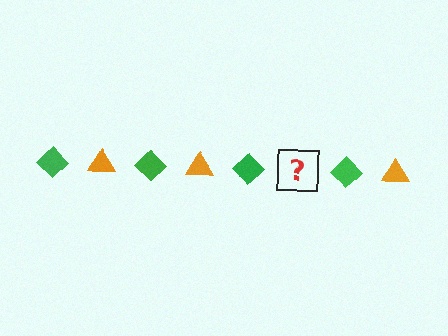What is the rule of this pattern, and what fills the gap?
The rule is that the pattern alternates between green diamond and orange triangle. The gap should be filled with an orange triangle.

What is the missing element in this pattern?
The missing element is an orange triangle.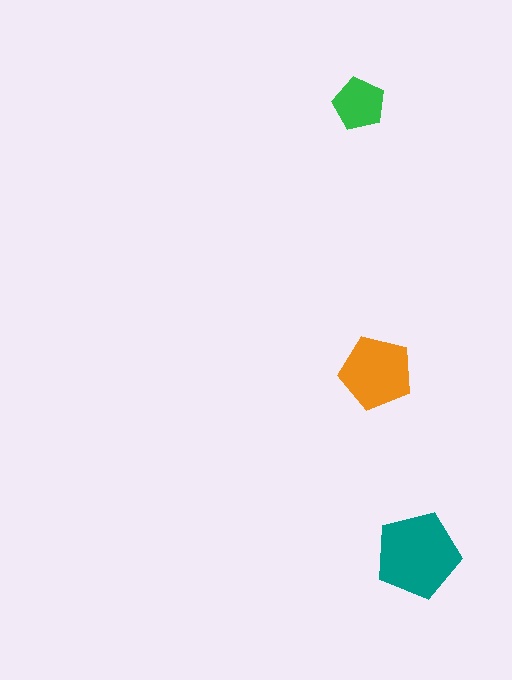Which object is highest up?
The green pentagon is topmost.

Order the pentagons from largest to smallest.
the teal one, the orange one, the green one.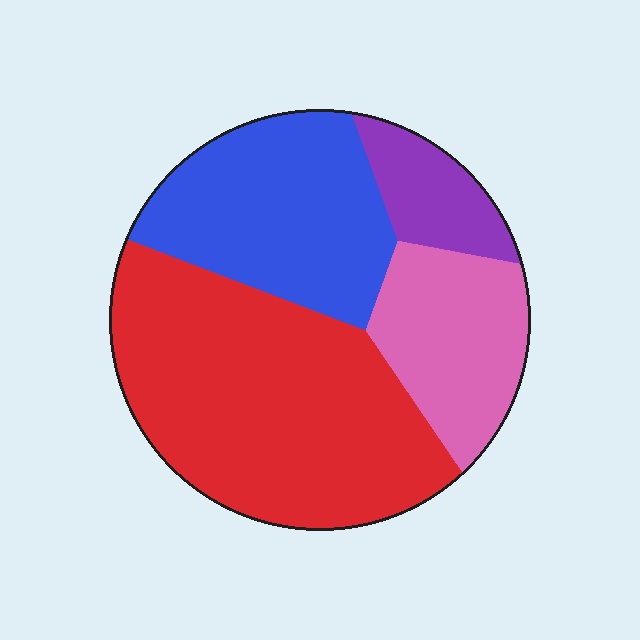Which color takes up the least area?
Purple, at roughly 10%.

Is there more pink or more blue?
Blue.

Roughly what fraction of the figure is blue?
Blue covers 27% of the figure.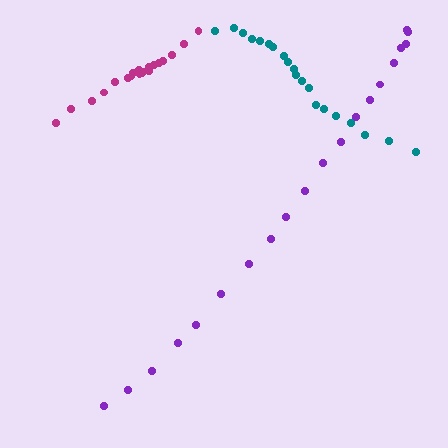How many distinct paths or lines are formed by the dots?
There are 3 distinct paths.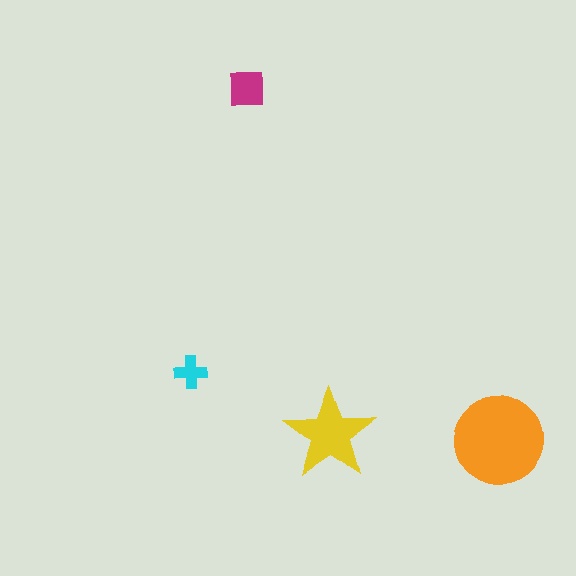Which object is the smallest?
The cyan cross.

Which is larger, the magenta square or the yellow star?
The yellow star.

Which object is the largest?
The orange circle.